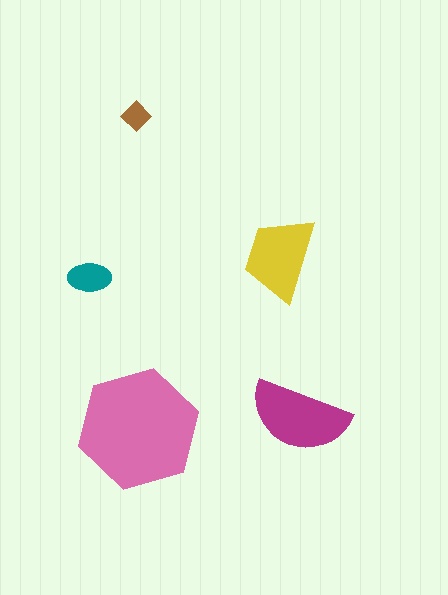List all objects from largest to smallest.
The pink hexagon, the magenta semicircle, the yellow trapezoid, the teal ellipse, the brown diamond.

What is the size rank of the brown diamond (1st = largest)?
5th.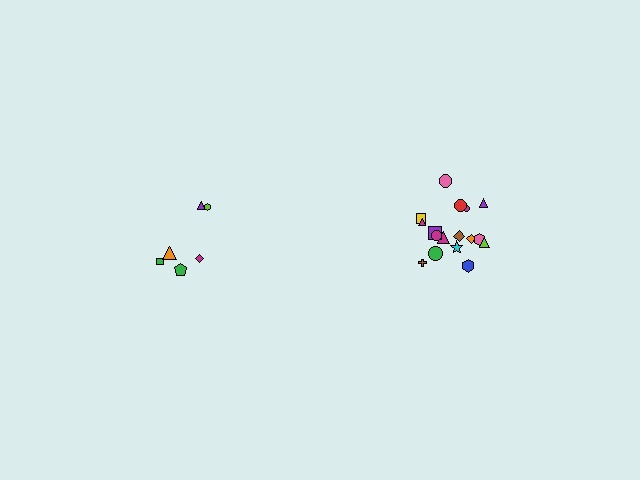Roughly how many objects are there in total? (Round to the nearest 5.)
Roughly 25 objects in total.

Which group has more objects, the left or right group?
The right group.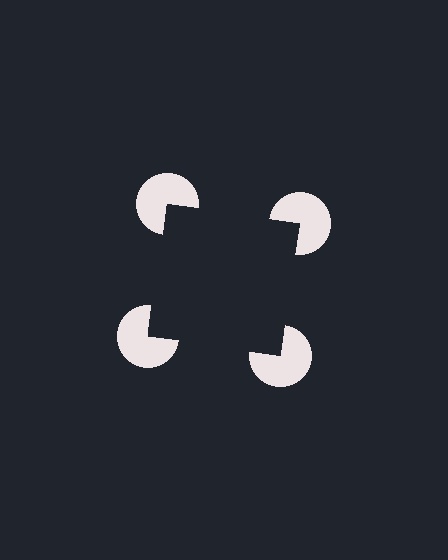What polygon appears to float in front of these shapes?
An illusory square — its edges are inferred from the aligned wedge cuts in the pac-man discs, not physically drawn.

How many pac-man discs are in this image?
There are 4 — one at each vertex of the illusory square.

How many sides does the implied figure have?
4 sides.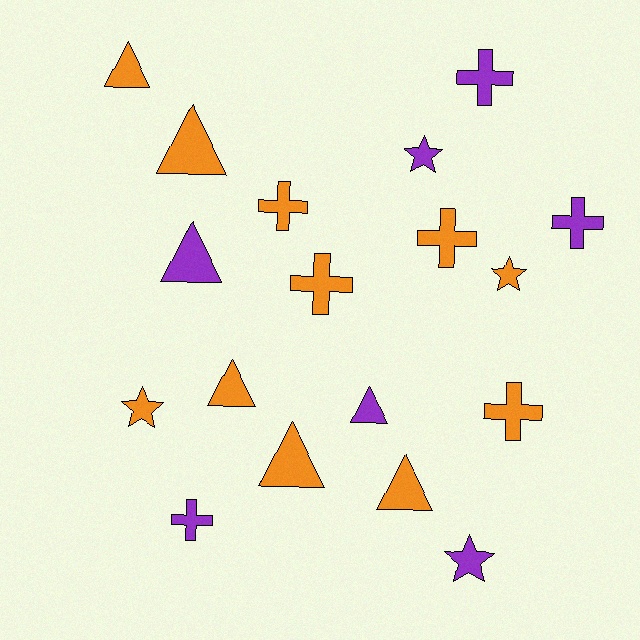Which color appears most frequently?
Orange, with 11 objects.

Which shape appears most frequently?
Cross, with 7 objects.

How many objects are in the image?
There are 18 objects.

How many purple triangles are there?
There are 2 purple triangles.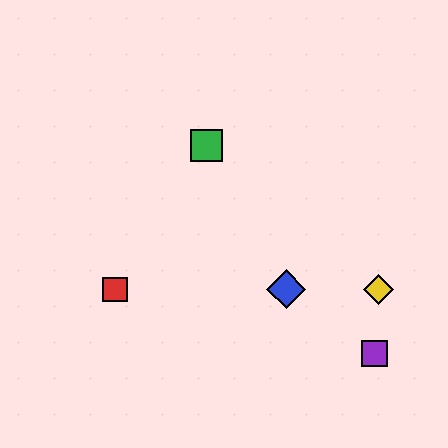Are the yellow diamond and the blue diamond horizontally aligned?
Yes, both are at y≈289.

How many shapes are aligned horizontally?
3 shapes (the red square, the blue diamond, the yellow diamond) are aligned horizontally.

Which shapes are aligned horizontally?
The red square, the blue diamond, the yellow diamond are aligned horizontally.